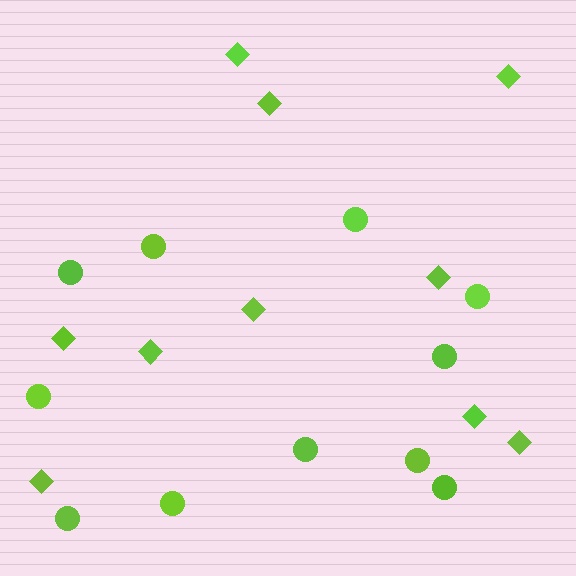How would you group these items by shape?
There are 2 groups: one group of diamonds (10) and one group of circles (11).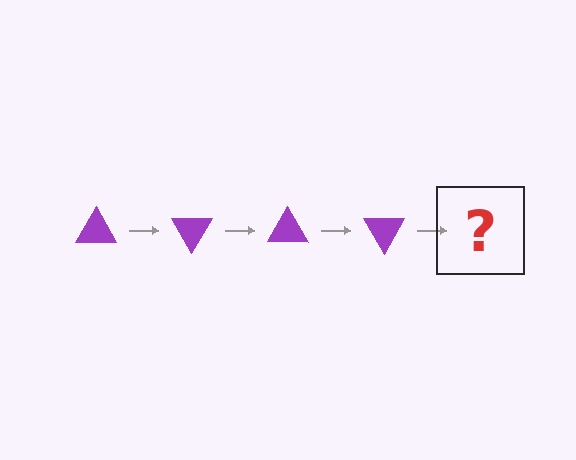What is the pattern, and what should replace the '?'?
The pattern is that the triangle rotates 60 degrees each step. The '?' should be a purple triangle rotated 240 degrees.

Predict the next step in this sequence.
The next step is a purple triangle rotated 240 degrees.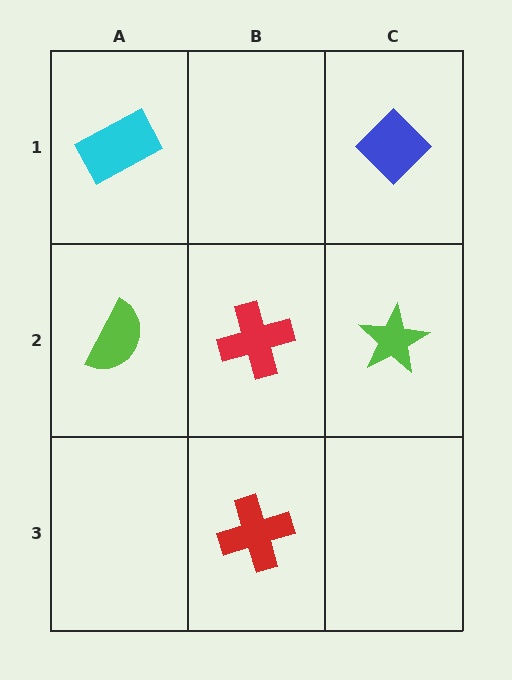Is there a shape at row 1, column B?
No, that cell is empty.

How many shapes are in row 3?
1 shape.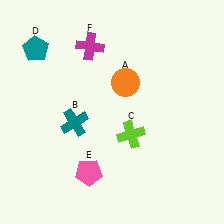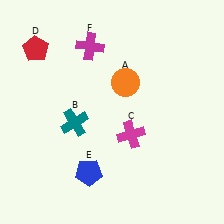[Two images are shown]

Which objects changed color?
C changed from lime to magenta. D changed from teal to red. E changed from pink to blue.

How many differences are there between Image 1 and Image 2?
There are 3 differences between the two images.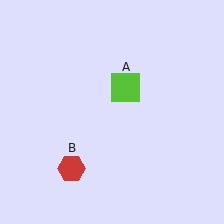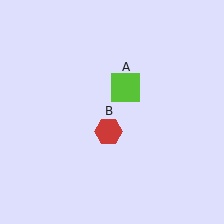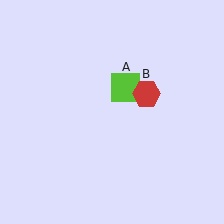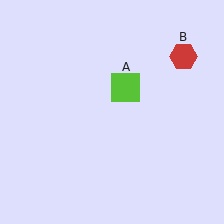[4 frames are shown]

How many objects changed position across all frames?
1 object changed position: red hexagon (object B).